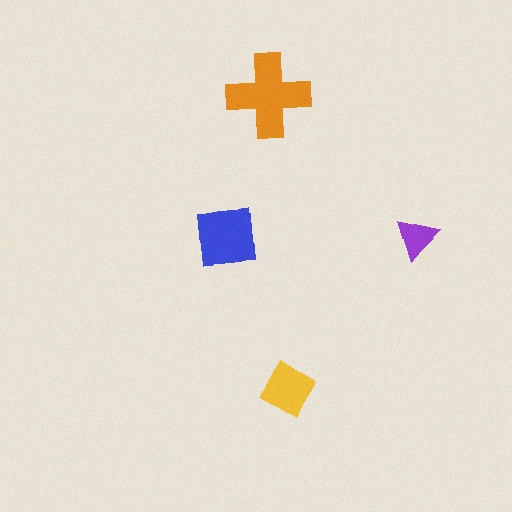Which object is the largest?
The orange cross.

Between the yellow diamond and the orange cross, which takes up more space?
The orange cross.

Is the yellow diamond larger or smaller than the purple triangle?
Larger.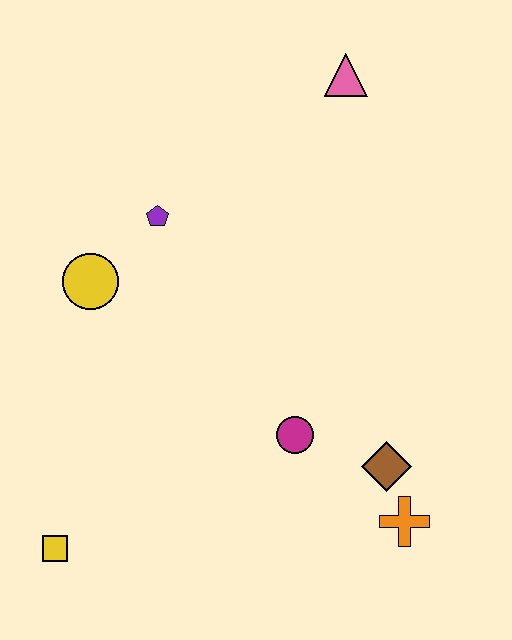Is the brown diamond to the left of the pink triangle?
No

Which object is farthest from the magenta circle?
The pink triangle is farthest from the magenta circle.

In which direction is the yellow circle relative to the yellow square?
The yellow circle is above the yellow square.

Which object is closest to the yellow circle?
The purple pentagon is closest to the yellow circle.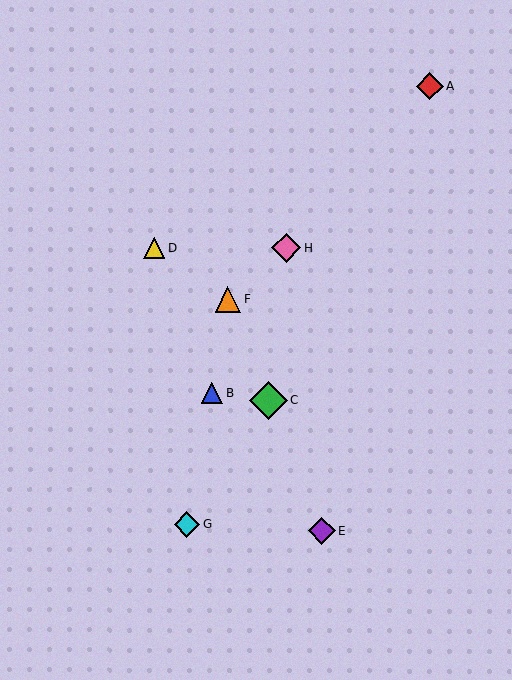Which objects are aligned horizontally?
Objects D, H are aligned horizontally.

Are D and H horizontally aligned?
Yes, both are at y≈248.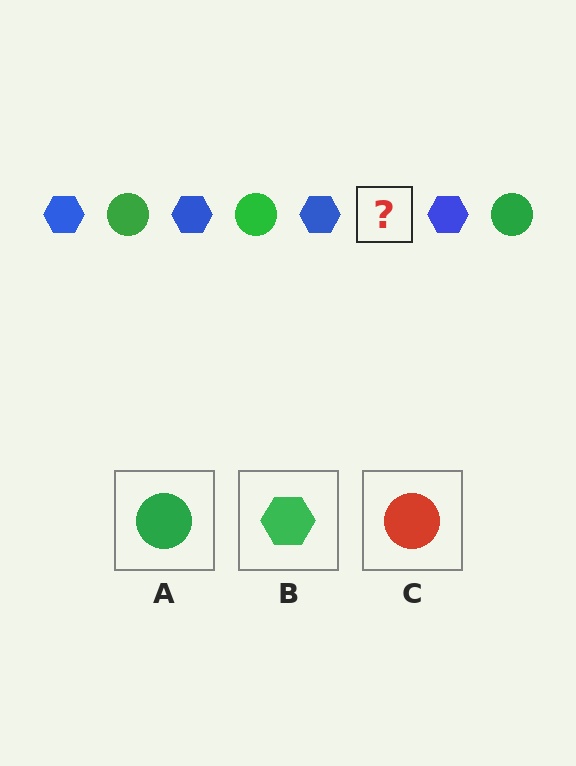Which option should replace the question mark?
Option A.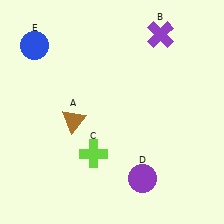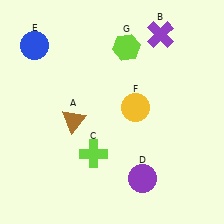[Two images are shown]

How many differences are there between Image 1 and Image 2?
There are 2 differences between the two images.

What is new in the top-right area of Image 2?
A yellow circle (F) was added in the top-right area of Image 2.